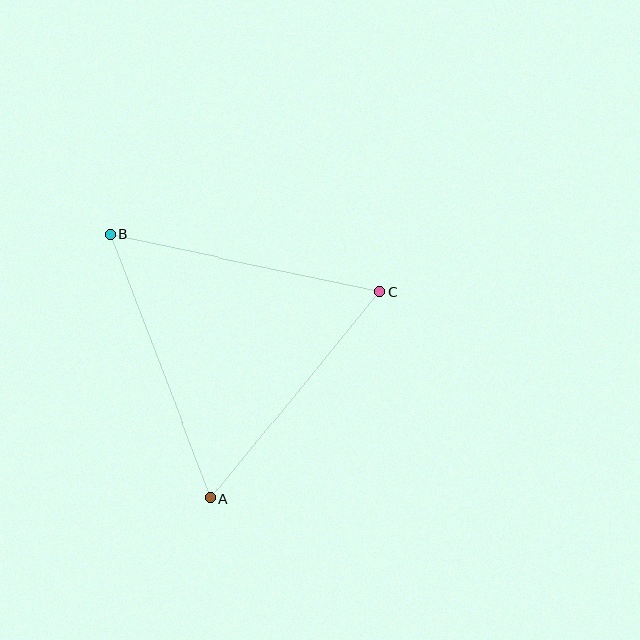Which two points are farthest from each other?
Points A and B are farthest from each other.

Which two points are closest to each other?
Points A and C are closest to each other.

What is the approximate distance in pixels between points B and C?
The distance between B and C is approximately 276 pixels.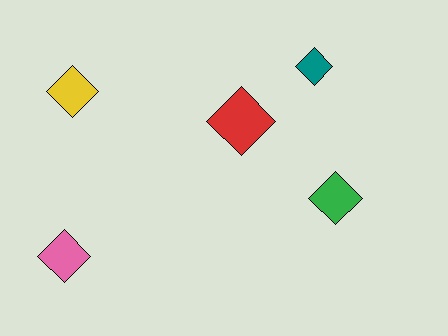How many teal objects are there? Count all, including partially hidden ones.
There is 1 teal object.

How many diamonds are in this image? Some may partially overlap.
There are 5 diamonds.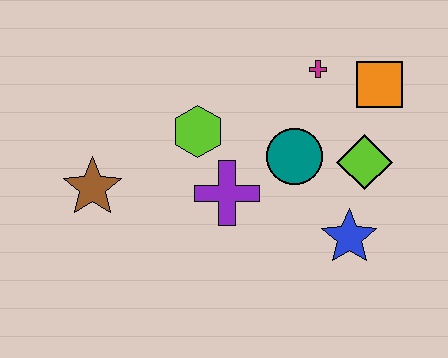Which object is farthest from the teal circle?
The brown star is farthest from the teal circle.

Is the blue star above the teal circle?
No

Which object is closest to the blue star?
The lime diamond is closest to the blue star.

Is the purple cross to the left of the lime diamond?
Yes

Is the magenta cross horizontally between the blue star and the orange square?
No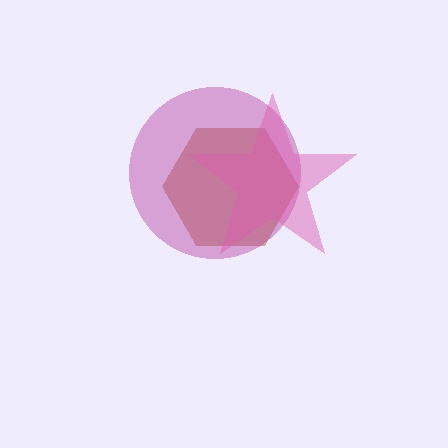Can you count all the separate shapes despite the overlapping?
Yes, there are 3 separate shapes.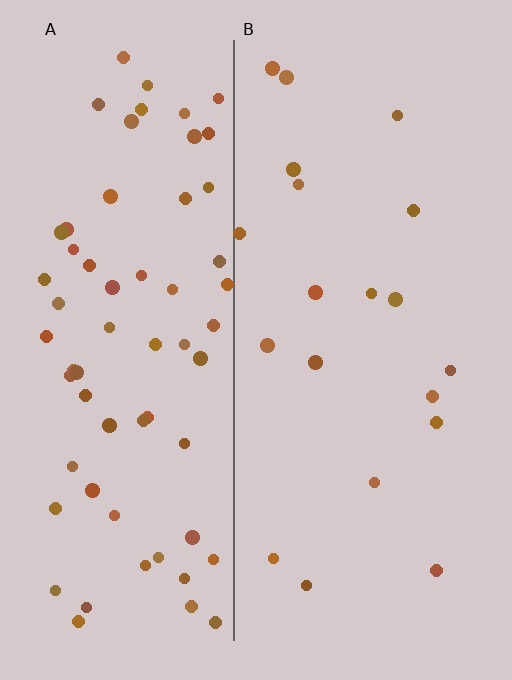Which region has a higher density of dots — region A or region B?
A (the left).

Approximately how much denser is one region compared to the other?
Approximately 3.3× — region A over region B.